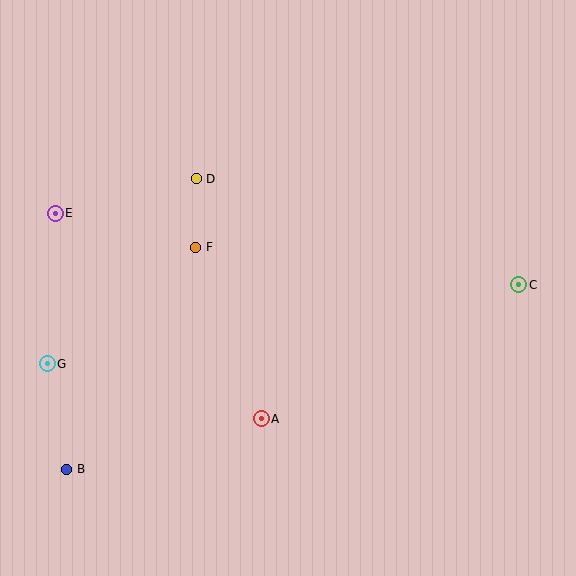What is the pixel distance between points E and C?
The distance between E and C is 469 pixels.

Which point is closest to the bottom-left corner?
Point B is closest to the bottom-left corner.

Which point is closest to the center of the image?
Point F at (196, 247) is closest to the center.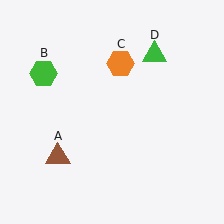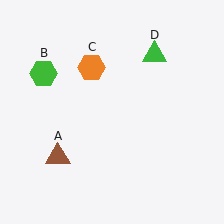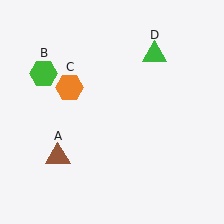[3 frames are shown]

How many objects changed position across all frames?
1 object changed position: orange hexagon (object C).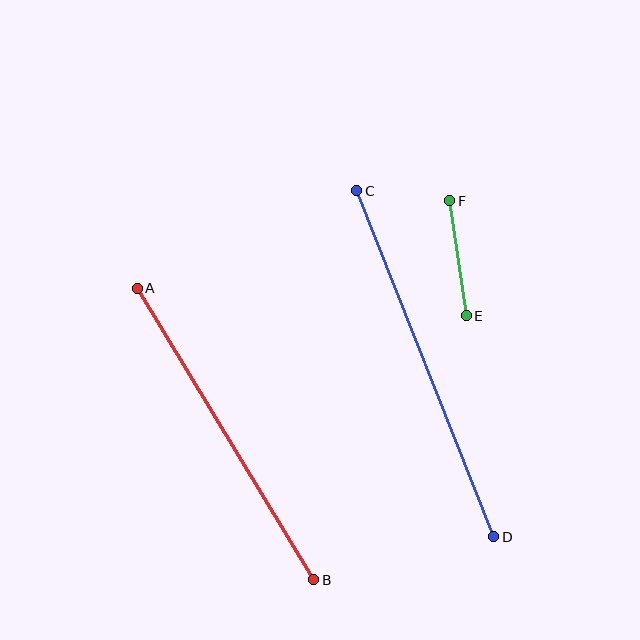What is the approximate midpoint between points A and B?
The midpoint is at approximately (226, 434) pixels.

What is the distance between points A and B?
The distance is approximately 341 pixels.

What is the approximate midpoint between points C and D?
The midpoint is at approximately (425, 364) pixels.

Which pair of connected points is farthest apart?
Points C and D are farthest apart.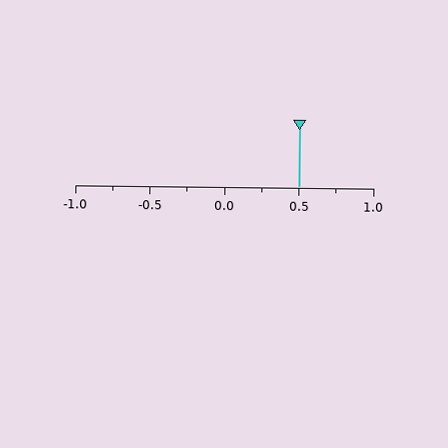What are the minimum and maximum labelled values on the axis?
The axis runs from -1.0 to 1.0.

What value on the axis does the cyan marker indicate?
The marker indicates approximately 0.5.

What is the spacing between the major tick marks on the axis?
The major ticks are spaced 0.5 apart.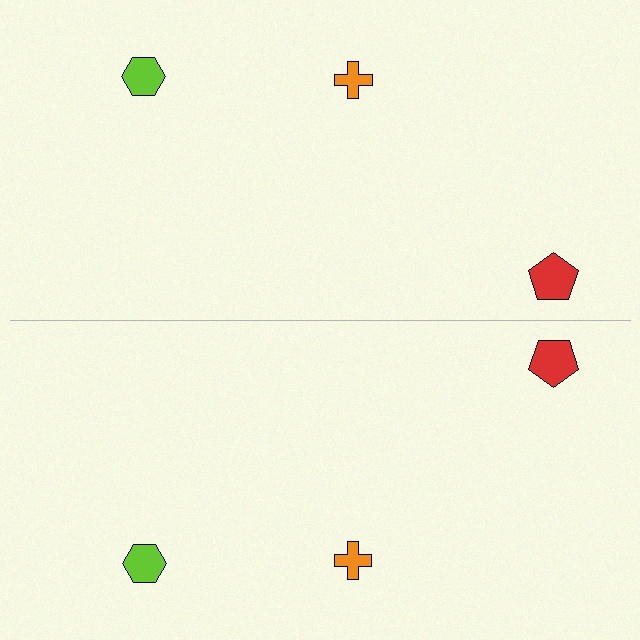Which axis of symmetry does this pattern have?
The pattern has a horizontal axis of symmetry running through the center of the image.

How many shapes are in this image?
There are 6 shapes in this image.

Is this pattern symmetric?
Yes, this pattern has bilateral (reflection) symmetry.